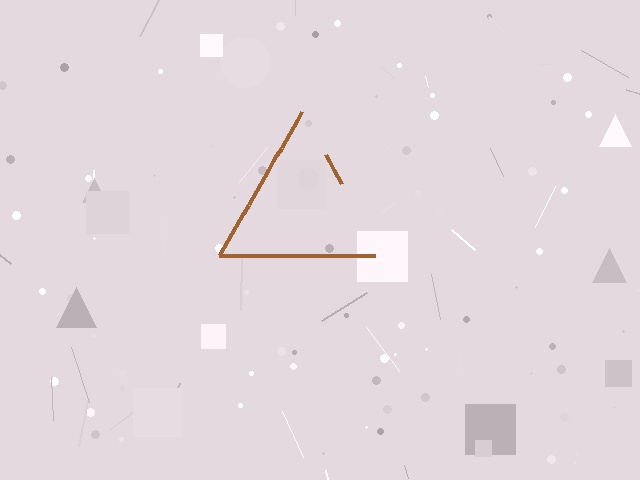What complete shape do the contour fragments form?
The contour fragments form a triangle.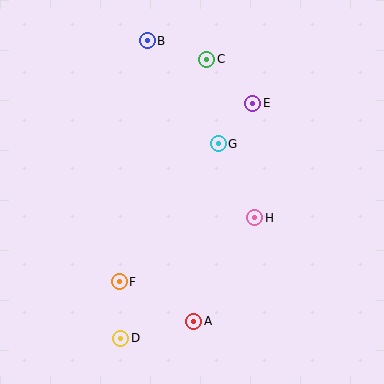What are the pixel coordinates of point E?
Point E is at (253, 103).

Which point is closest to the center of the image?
Point G at (218, 144) is closest to the center.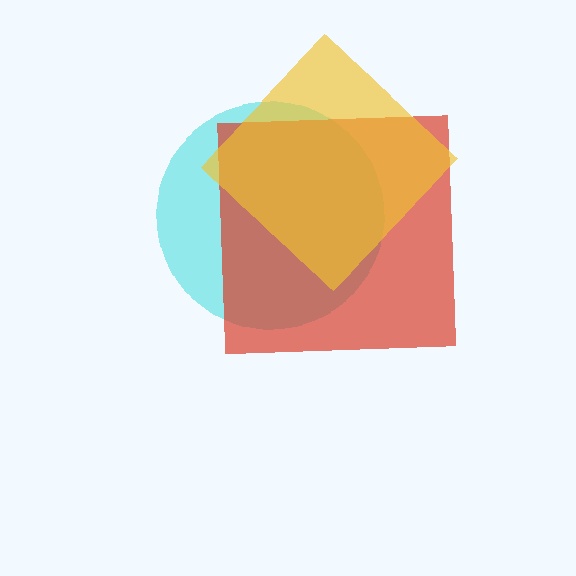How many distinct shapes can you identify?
There are 3 distinct shapes: a cyan circle, a red square, a yellow diamond.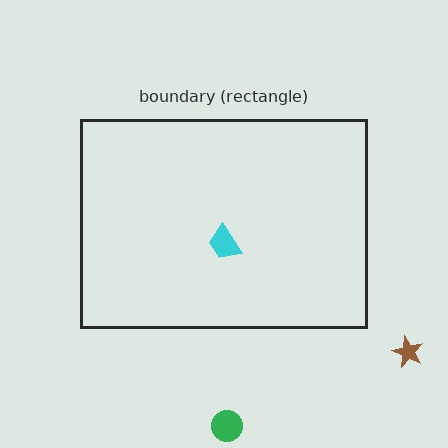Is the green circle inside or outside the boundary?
Outside.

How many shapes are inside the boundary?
1 inside, 2 outside.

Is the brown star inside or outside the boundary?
Outside.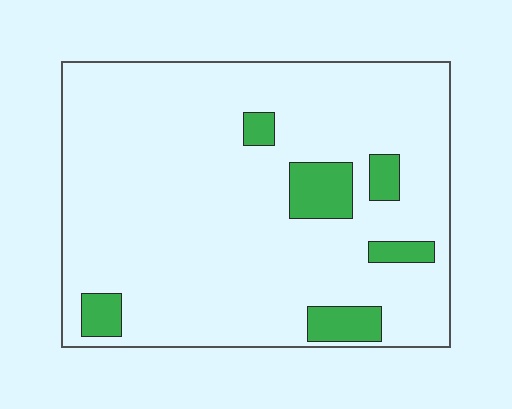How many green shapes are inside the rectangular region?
6.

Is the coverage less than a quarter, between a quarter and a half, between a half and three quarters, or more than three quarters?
Less than a quarter.